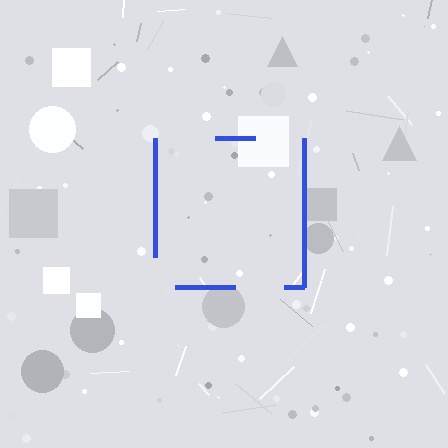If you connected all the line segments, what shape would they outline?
They would outline a square.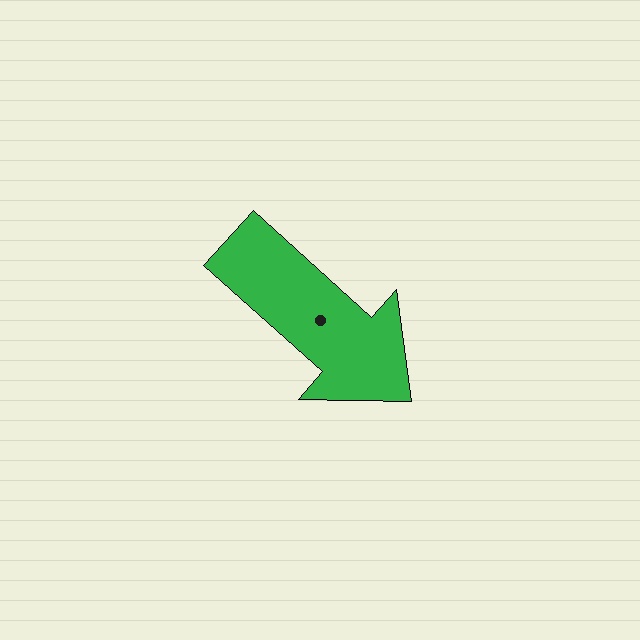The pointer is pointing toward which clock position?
Roughly 4 o'clock.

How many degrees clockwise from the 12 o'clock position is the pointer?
Approximately 132 degrees.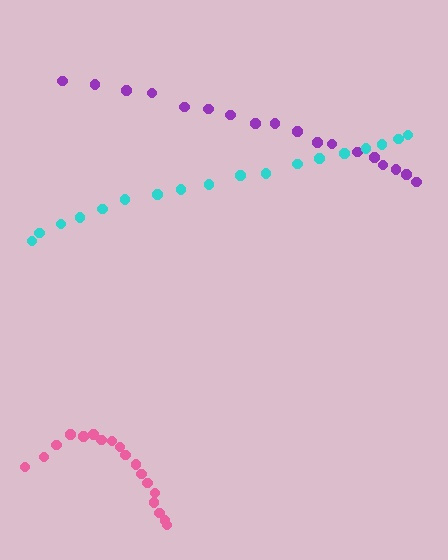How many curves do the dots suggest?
There are 3 distinct paths.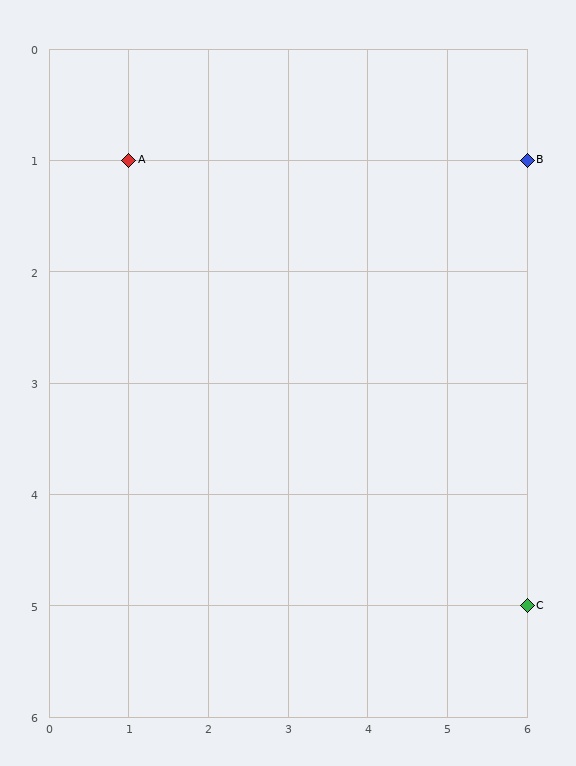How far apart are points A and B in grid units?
Points A and B are 5 columns apart.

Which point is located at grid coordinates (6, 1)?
Point B is at (6, 1).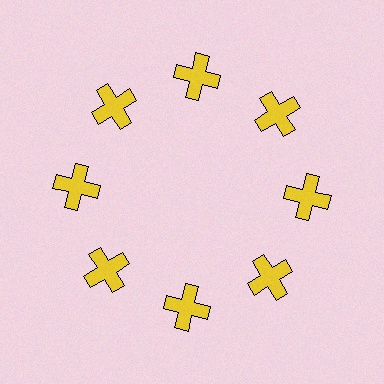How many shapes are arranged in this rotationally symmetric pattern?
There are 8 shapes, arranged in 8 groups of 1.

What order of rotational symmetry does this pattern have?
This pattern has 8-fold rotational symmetry.